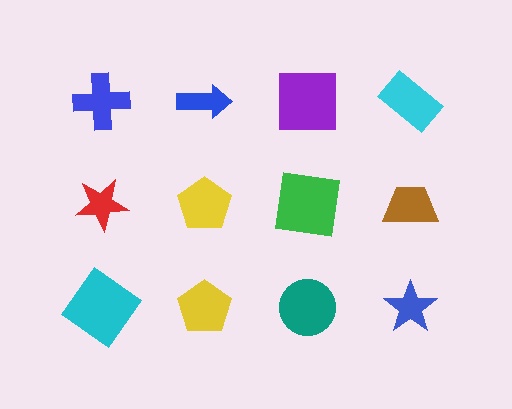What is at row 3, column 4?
A blue star.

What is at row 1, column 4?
A cyan rectangle.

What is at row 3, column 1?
A cyan diamond.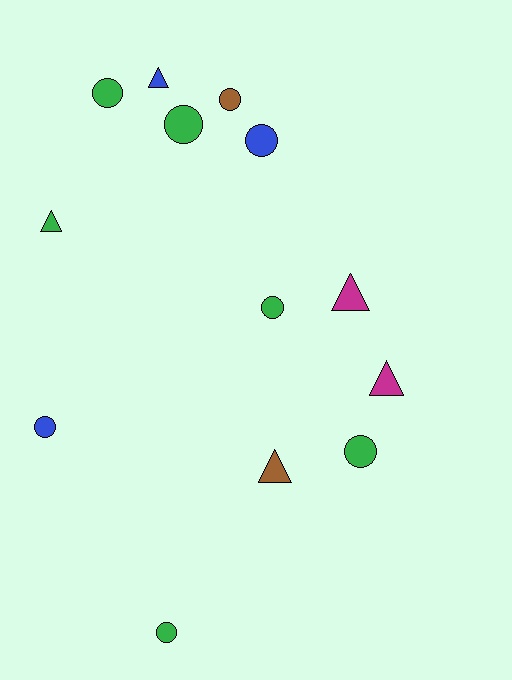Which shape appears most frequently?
Circle, with 8 objects.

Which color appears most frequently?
Green, with 6 objects.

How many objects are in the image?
There are 13 objects.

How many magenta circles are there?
There are no magenta circles.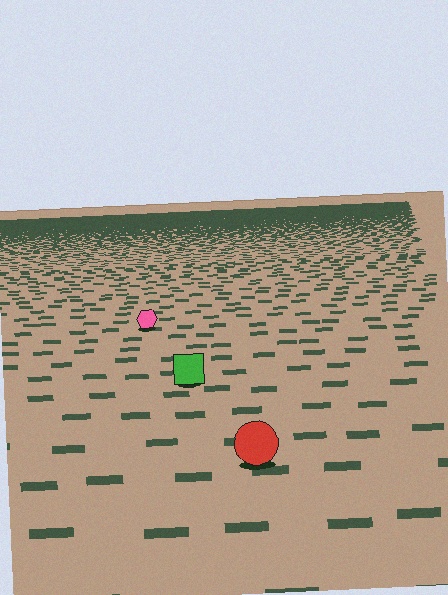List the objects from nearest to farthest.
From nearest to farthest: the red circle, the green square, the pink hexagon.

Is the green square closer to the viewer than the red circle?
No. The red circle is closer — you can tell from the texture gradient: the ground texture is coarser near it.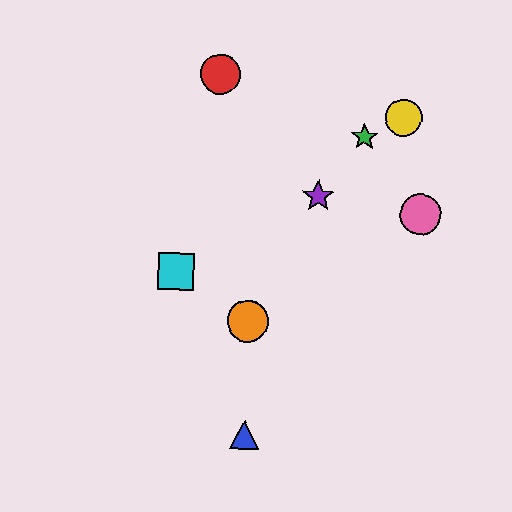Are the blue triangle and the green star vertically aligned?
No, the blue triangle is at x≈244 and the green star is at x≈365.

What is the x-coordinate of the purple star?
The purple star is at x≈318.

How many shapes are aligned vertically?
2 shapes (the blue triangle, the orange circle) are aligned vertically.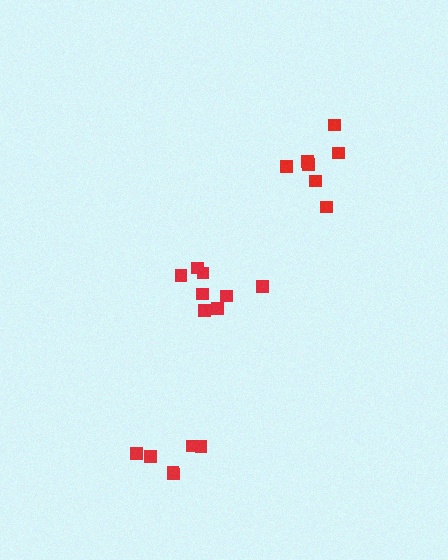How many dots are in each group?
Group 1: 8 dots, Group 2: 6 dots, Group 3: 7 dots (21 total).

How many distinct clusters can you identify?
There are 3 distinct clusters.